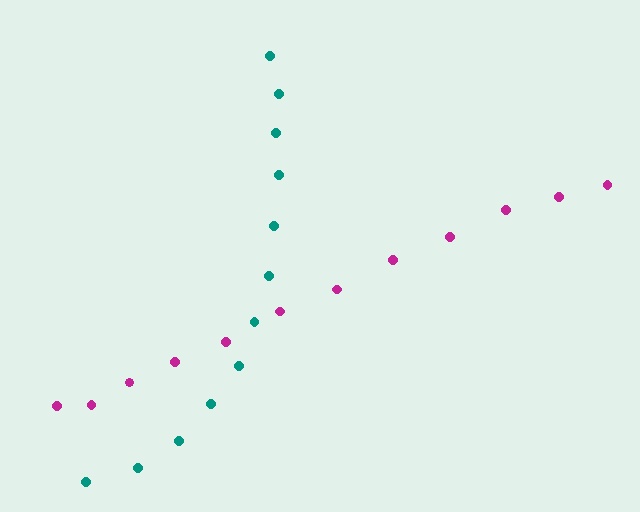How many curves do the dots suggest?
There are 2 distinct paths.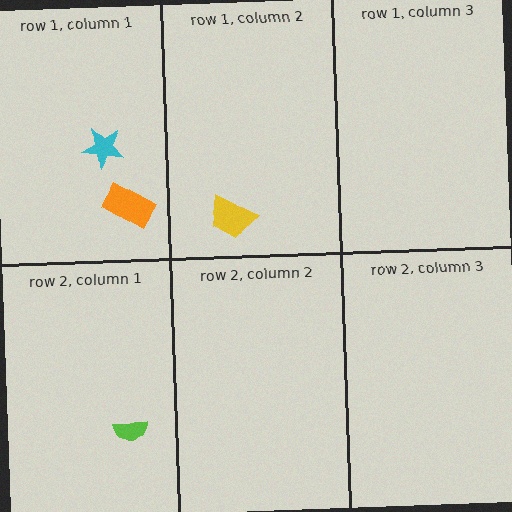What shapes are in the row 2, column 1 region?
The lime semicircle.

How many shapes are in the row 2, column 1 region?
1.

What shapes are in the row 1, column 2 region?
The yellow trapezoid.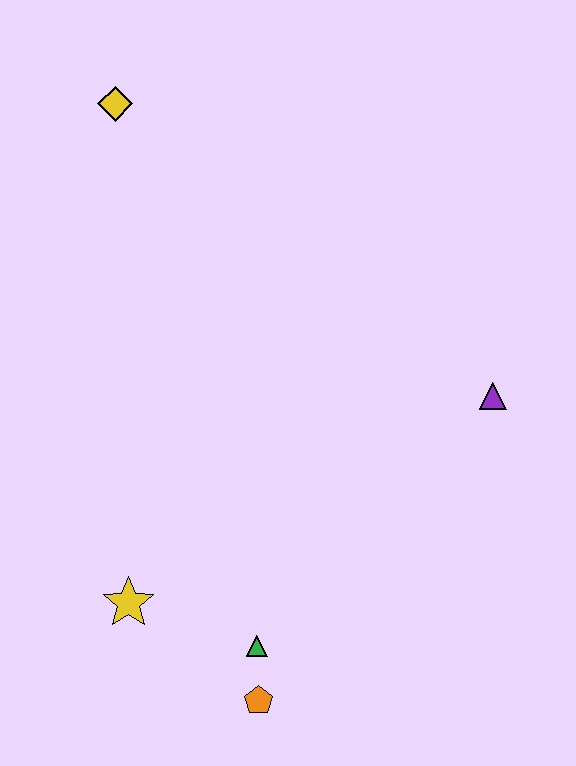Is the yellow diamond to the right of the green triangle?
No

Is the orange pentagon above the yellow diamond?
No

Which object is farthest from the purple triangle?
The yellow diamond is farthest from the purple triangle.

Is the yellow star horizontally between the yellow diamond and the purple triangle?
Yes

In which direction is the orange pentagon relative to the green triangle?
The orange pentagon is below the green triangle.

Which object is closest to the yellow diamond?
The purple triangle is closest to the yellow diamond.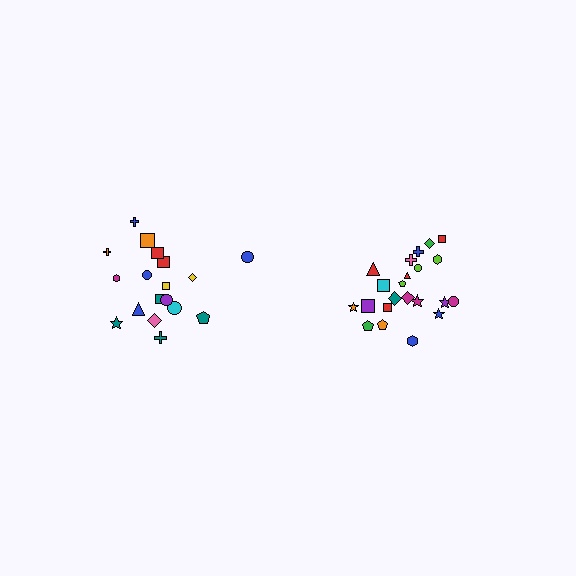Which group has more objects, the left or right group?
The right group.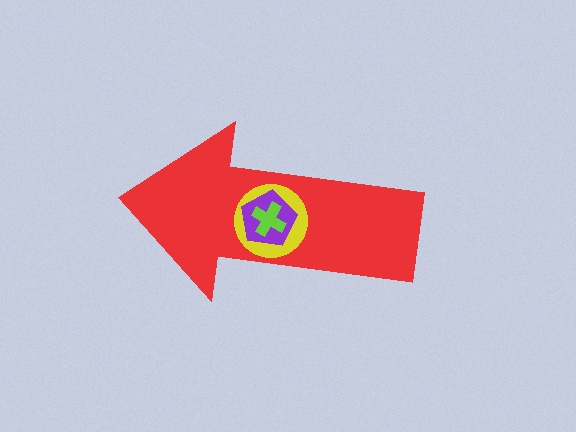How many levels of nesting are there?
4.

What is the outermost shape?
The red arrow.